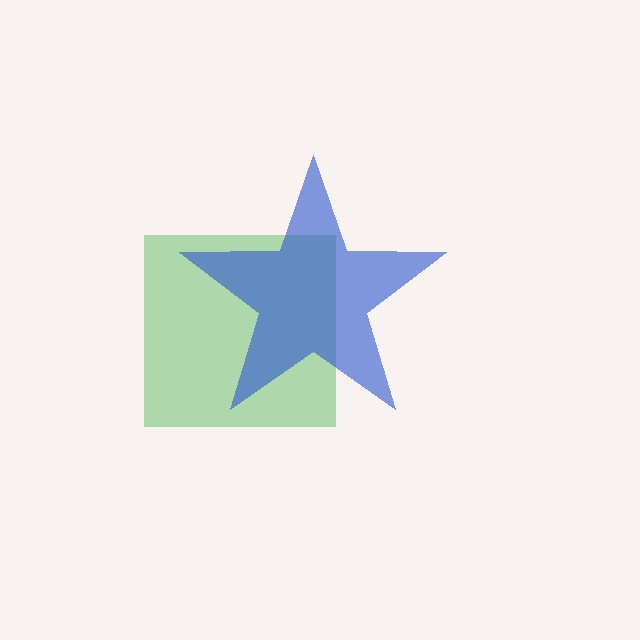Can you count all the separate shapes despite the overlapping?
Yes, there are 2 separate shapes.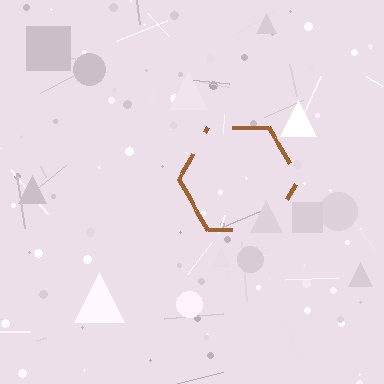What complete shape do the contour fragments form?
The contour fragments form a hexagon.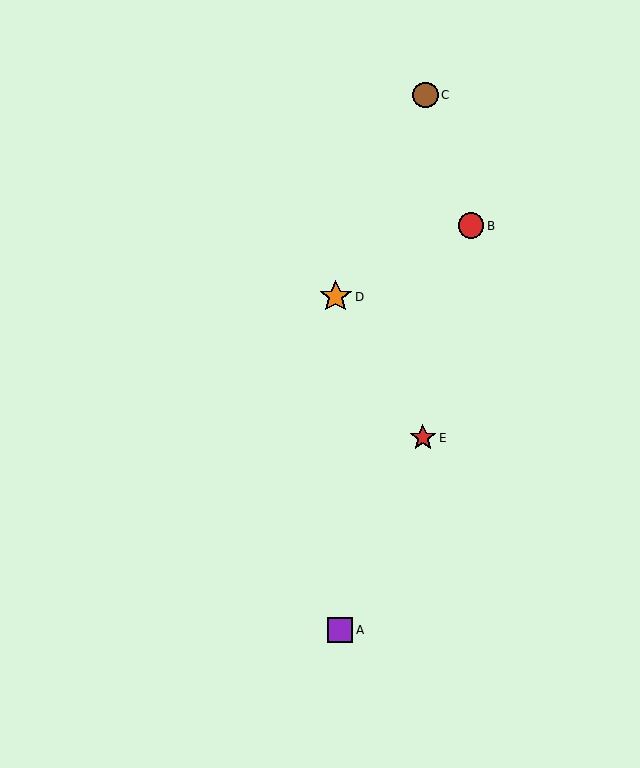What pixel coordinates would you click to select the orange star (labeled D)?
Click at (336, 297) to select the orange star D.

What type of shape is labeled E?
Shape E is a red star.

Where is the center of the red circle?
The center of the red circle is at (471, 226).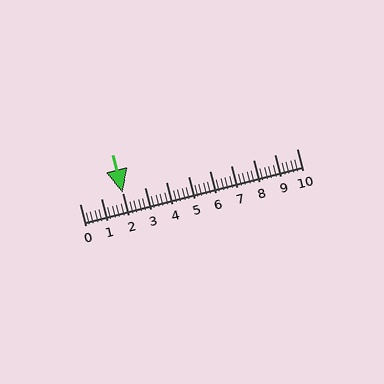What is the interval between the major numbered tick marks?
The major tick marks are spaced 1 units apart.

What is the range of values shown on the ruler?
The ruler shows values from 0 to 10.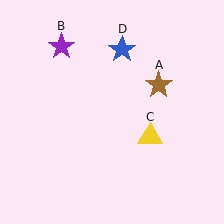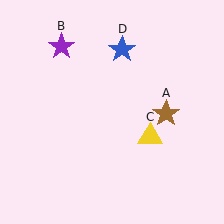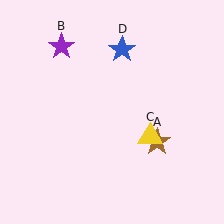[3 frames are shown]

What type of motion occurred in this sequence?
The brown star (object A) rotated clockwise around the center of the scene.